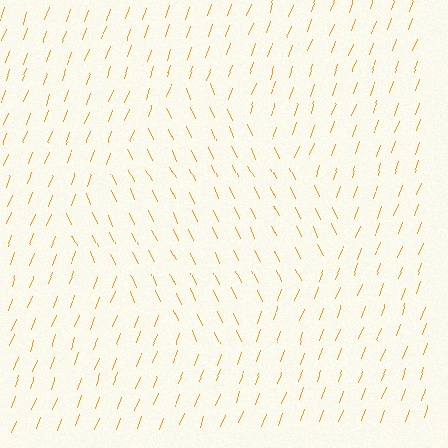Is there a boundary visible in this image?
Yes, there is a texture boundary formed by a change in line orientation.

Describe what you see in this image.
The image is filled with small orange line segments. A diamond region in the image has lines oriented differently from the surrounding lines, creating a visible texture boundary.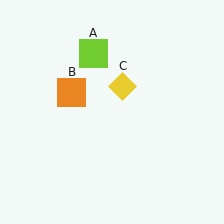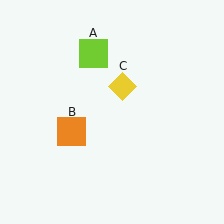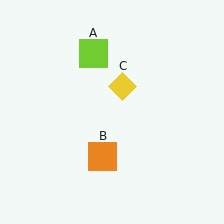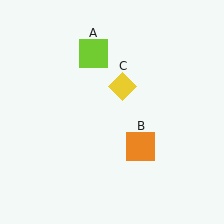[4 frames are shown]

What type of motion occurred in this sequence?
The orange square (object B) rotated counterclockwise around the center of the scene.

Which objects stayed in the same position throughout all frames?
Lime square (object A) and yellow diamond (object C) remained stationary.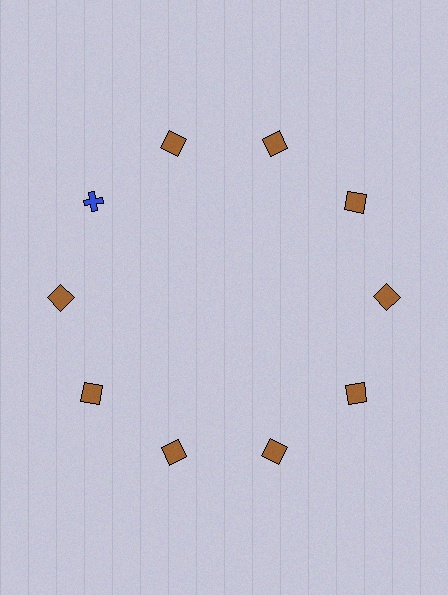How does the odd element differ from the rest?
It differs in both color (blue instead of brown) and shape (cross instead of square).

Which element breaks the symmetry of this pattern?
The blue cross at roughly the 10 o'clock position breaks the symmetry. All other shapes are brown squares.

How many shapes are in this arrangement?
There are 10 shapes arranged in a ring pattern.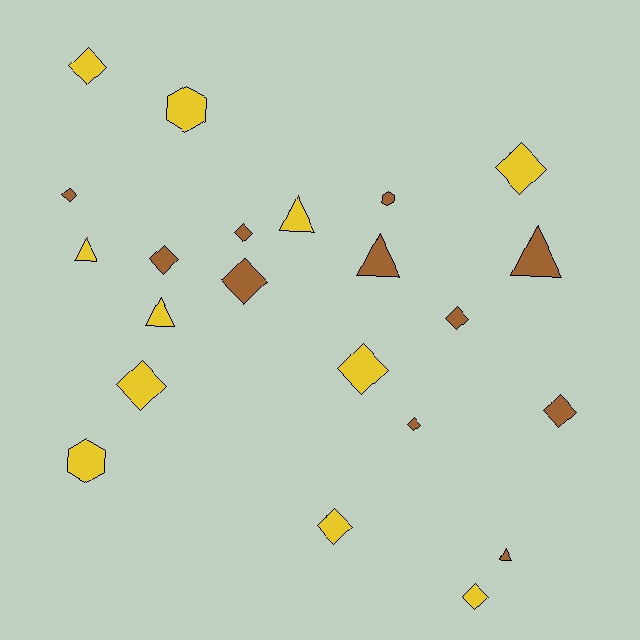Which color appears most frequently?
Brown, with 11 objects.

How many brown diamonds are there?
There are 7 brown diamonds.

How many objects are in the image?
There are 22 objects.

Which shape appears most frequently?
Diamond, with 13 objects.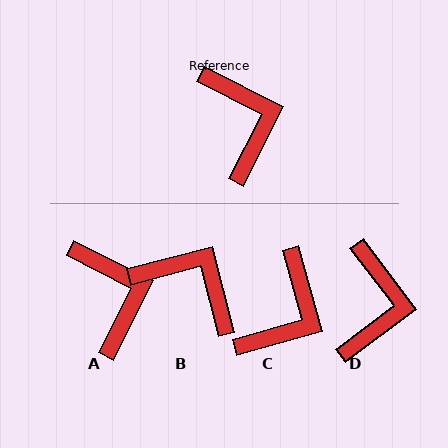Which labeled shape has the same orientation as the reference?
A.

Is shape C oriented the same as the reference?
No, it is off by about 48 degrees.